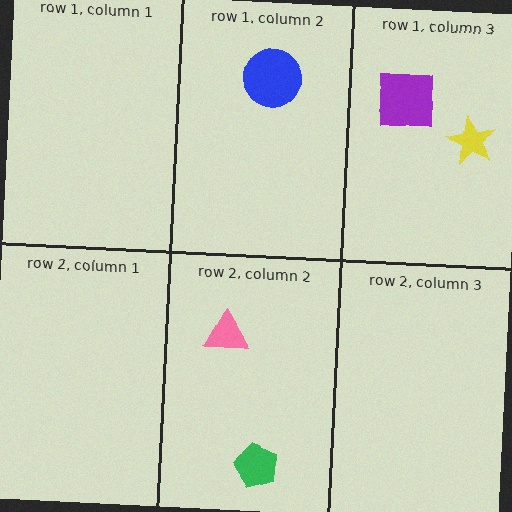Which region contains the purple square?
The row 1, column 3 region.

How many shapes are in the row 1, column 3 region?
2.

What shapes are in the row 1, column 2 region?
The blue circle.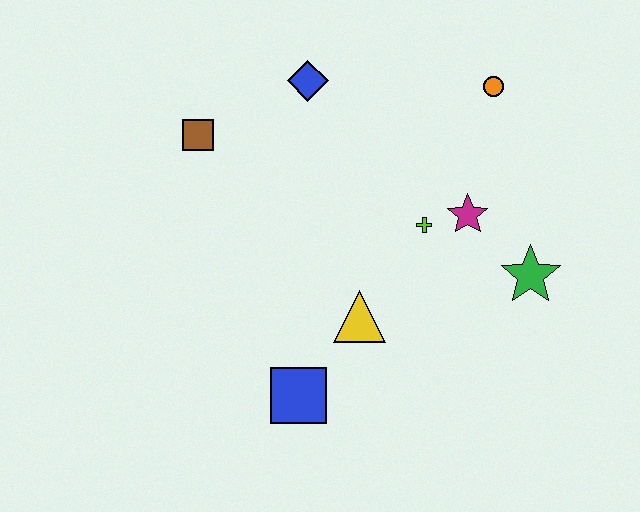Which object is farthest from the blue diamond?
The blue square is farthest from the blue diamond.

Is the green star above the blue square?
Yes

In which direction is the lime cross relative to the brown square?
The lime cross is to the right of the brown square.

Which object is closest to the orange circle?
The magenta star is closest to the orange circle.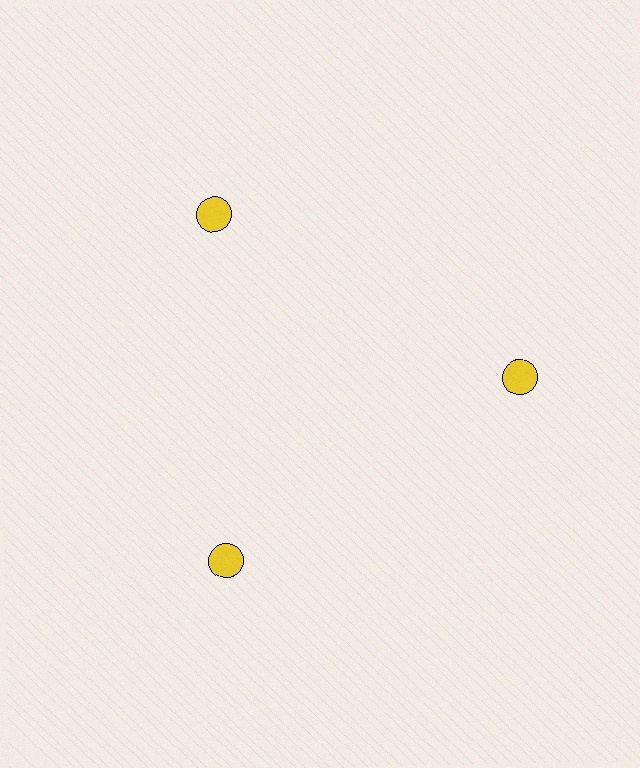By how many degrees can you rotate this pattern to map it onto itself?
The pattern maps onto itself every 120 degrees of rotation.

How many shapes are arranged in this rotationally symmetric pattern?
There are 3 shapes, arranged in 3 groups of 1.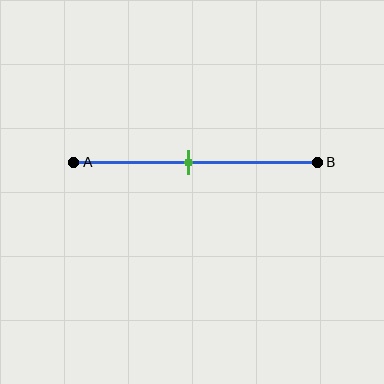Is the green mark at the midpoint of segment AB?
No, the mark is at about 45% from A, not at the 50% midpoint.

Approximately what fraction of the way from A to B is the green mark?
The green mark is approximately 45% of the way from A to B.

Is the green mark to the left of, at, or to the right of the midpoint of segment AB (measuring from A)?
The green mark is to the left of the midpoint of segment AB.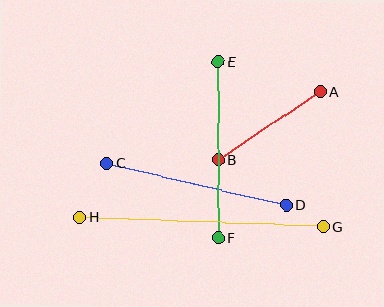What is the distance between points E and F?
The distance is approximately 176 pixels.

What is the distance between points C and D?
The distance is approximately 185 pixels.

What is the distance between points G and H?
The distance is approximately 244 pixels.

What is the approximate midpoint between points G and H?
The midpoint is at approximately (201, 222) pixels.